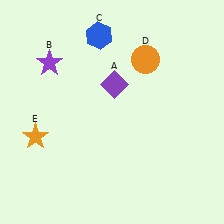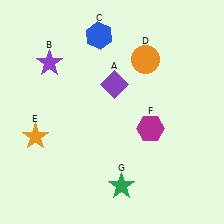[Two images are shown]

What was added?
A magenta hexagon (F), a green star (G) were added in Image 2.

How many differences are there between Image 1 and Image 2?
There are 2 differences between the two images.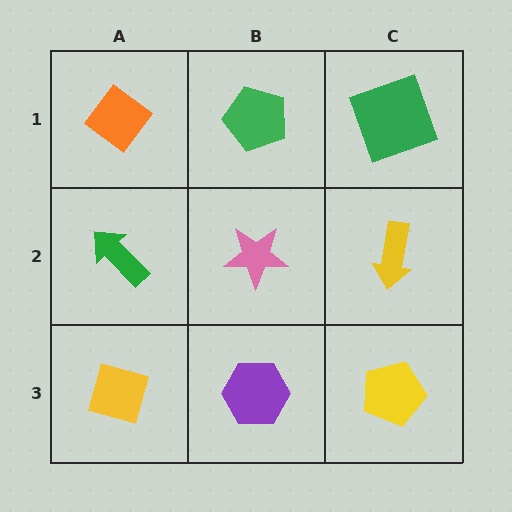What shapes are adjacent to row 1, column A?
A green arrow (row 2, column A), a green pentagon (row 1, column B).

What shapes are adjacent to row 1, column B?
A pink star (row 2, column B), an orange diamond (row 1, column A), a green square (row 1, column C).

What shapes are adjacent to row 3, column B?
A pink star (row 2, column B), a yellow diamond (row 3, column A), a yellow pentagon (row 3, column C).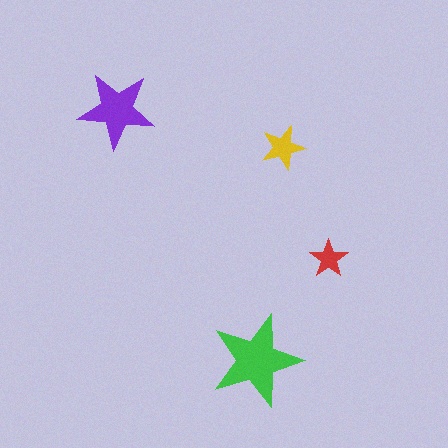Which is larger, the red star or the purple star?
The purple one.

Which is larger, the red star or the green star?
The green one.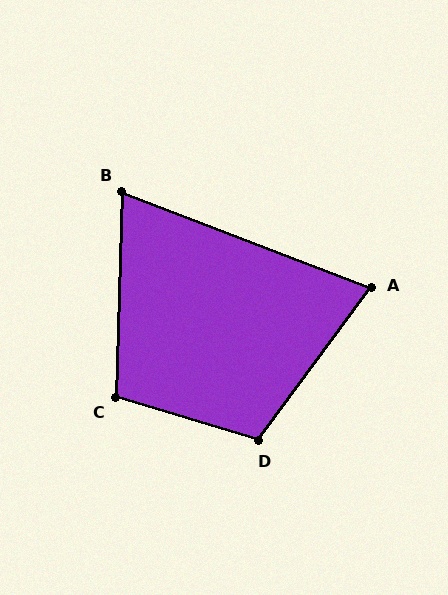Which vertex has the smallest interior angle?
B, at approximately 71 degrees.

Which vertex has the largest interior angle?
D, at approximately 109 degrees.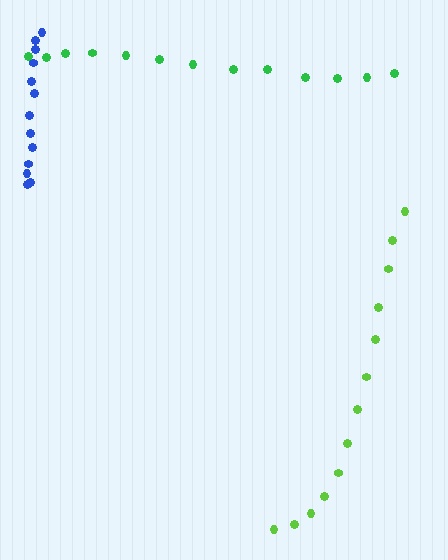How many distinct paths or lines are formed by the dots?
There are 3 distinct paths.